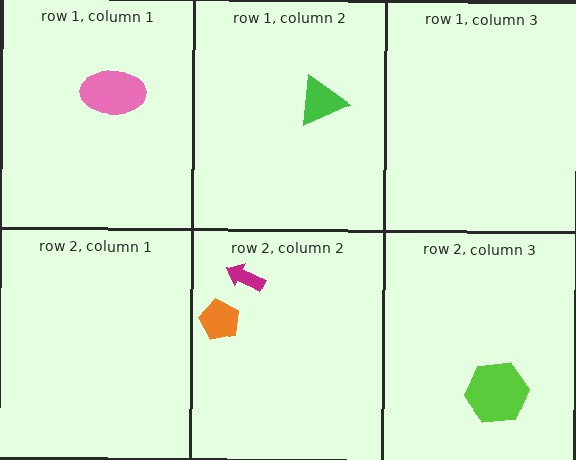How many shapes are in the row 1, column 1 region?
1.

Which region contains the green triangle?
The row 1, column 2 region.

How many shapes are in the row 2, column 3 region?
1.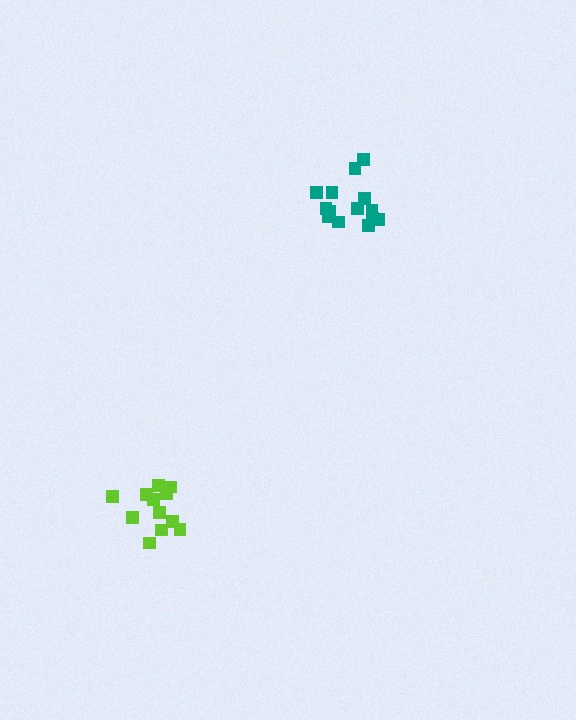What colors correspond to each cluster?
The clusters are colored: teal, lime.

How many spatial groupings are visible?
There are 2 spatial groupings.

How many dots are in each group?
Group 1: 14 dots, Group 2: 12 dots (26 total).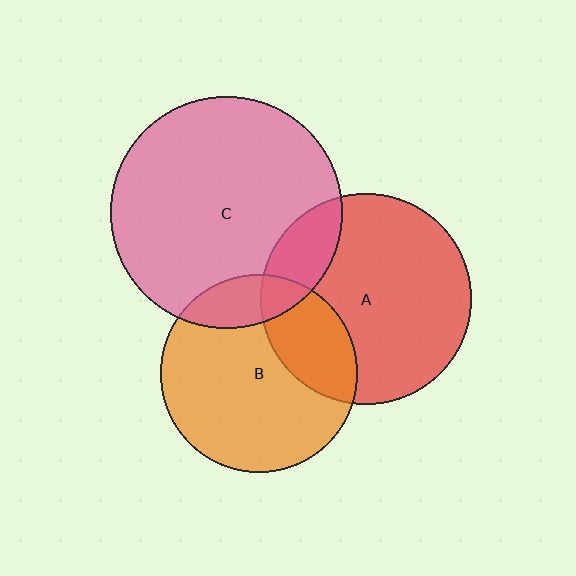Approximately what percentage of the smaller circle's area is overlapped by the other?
Approximately 25%.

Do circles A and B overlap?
Yes.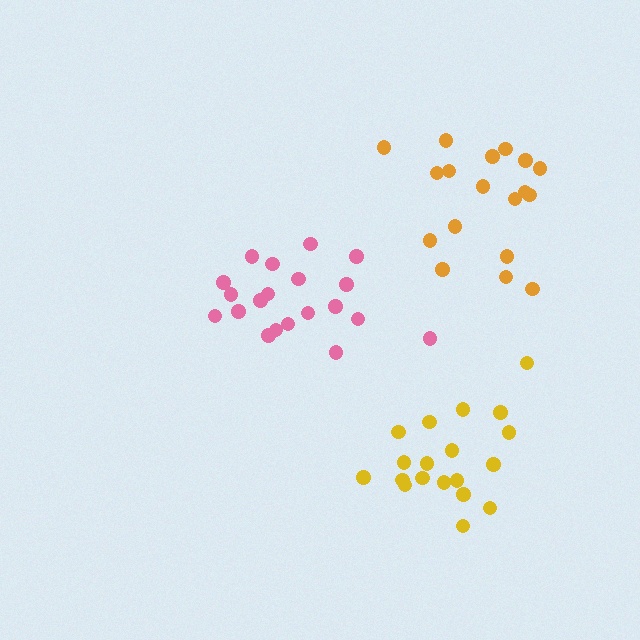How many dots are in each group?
Group 1: 18 dots, Group 2: 19 dots, Group 3: 20 dots (57 total).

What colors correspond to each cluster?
The clusters are colored: orange, yellow, pink.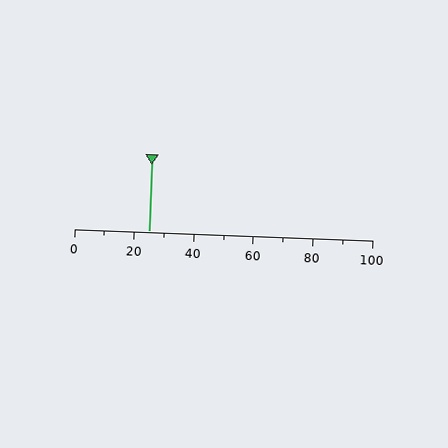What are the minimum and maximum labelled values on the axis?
The axis runs from 0 to 100.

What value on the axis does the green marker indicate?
The marker indicates approximately 25.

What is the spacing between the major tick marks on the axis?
The major ticks are spaced 20 apart.